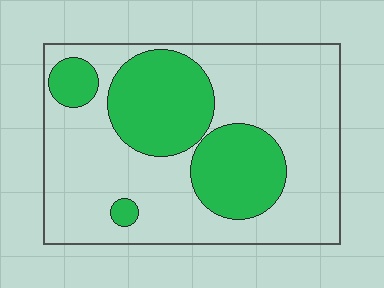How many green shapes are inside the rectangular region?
4.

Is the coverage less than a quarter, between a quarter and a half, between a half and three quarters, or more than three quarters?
Between a quarter and a half.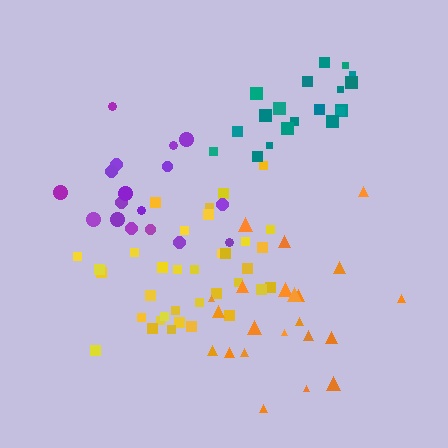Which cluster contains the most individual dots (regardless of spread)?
Yellow (35).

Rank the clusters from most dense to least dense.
teal, yellow, purple, orange.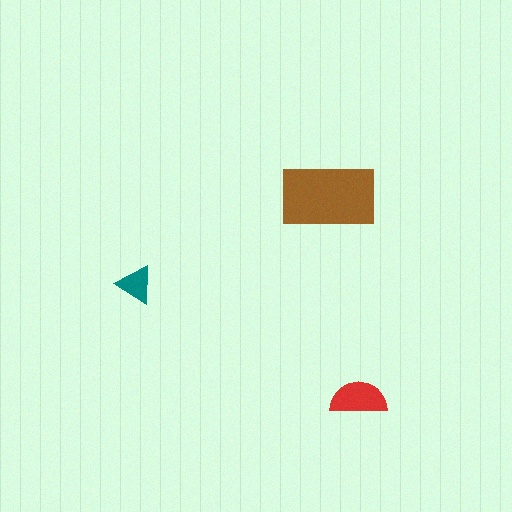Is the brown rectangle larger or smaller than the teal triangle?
Larger.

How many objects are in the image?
There are 3 objects in the image.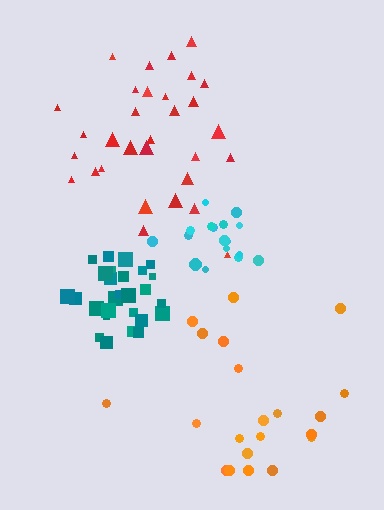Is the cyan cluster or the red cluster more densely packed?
Cyan.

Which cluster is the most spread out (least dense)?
Orange.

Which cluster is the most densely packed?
Teal.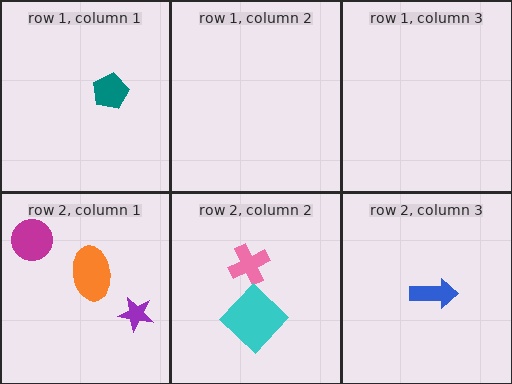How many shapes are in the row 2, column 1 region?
3.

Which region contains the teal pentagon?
The row 1, column 1 region.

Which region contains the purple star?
The row 2, column 1 region.